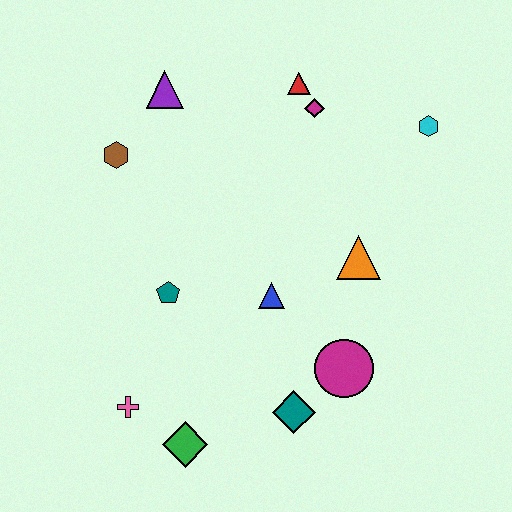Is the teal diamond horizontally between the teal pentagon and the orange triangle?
Yes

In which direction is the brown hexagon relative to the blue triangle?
The brown hexagon is to the left of the blue triangle.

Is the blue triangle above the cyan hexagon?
No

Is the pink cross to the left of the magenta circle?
Yes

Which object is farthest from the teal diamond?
The purple triangle is farthest from the teal diamond.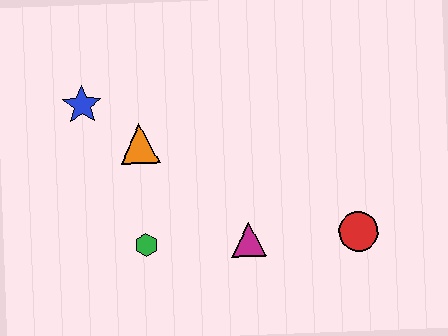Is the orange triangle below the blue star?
Yes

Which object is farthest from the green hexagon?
The red circle is farthest from the green hexagon.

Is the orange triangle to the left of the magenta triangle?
Yes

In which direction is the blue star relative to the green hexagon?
The blue star is above the green hexagon.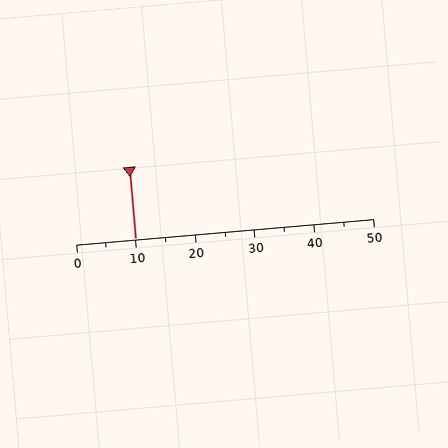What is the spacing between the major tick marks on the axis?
The major ticks are spaced 10 apart.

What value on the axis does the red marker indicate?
The marker indicates approximately 10.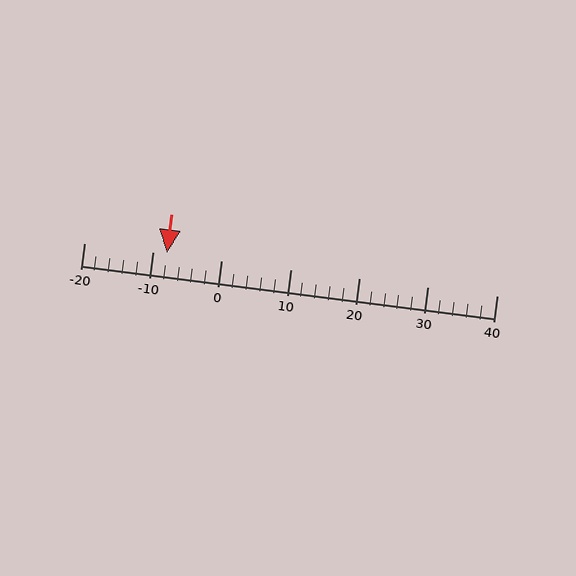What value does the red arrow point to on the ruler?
The red arrow points to approximately -8.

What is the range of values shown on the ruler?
The ruler shows values from -20 to 40.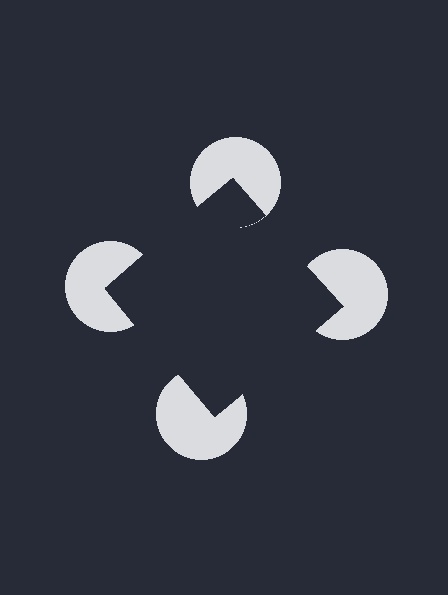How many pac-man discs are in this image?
There are 4 — one at each vertex of the illusory square.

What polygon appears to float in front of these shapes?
An illusory square — its edges are inferred from the aligned wedge cuts in the pac-man discs, not physically drawn.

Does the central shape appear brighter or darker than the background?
It typically appears slightly darker than the background, even though no actual brightness change is drawn.